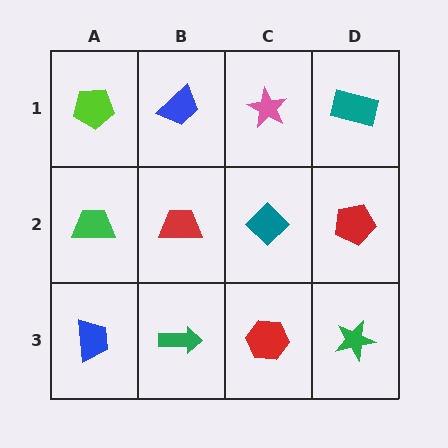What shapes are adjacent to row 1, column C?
A teal diamond (row 2, column C), a blue trapezoid (row 1, column B), a teal rectangle (row 1, column D).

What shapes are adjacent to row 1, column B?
A red trapezoid (row 2, column B), a lime pentagon (row 1, column A), a pink star (row 1, column C).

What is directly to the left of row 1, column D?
A pink star.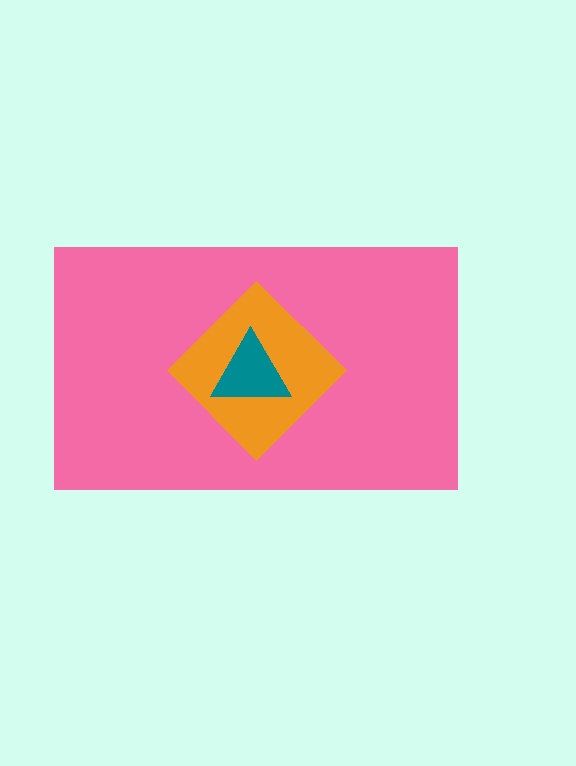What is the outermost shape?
The pink rectangle.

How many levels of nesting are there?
3.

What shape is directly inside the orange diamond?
The teal triangle.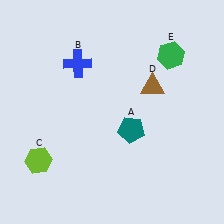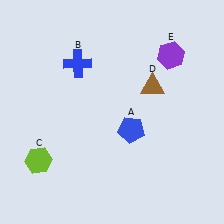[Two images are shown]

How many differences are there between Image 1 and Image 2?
There are 2 differences between the two images.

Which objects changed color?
A changed from teal to blue. E changed from green to purple.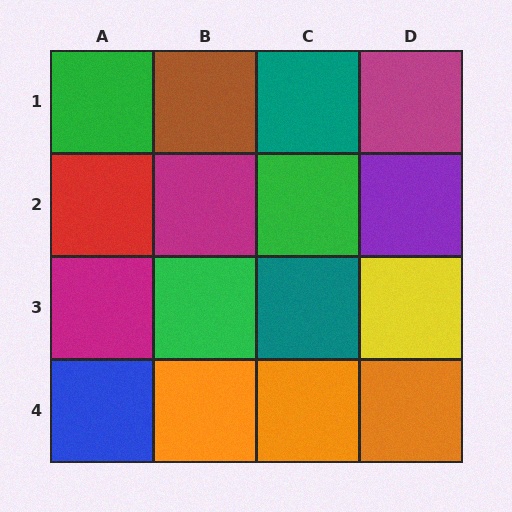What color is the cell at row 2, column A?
Red.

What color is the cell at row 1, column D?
Magenta.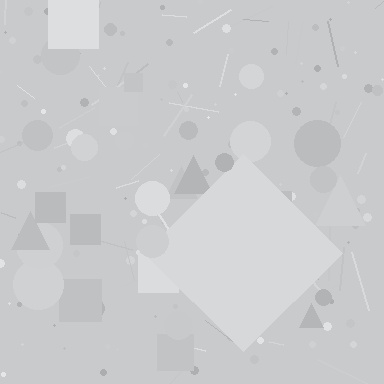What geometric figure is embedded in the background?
A diamond is embedded in the background.